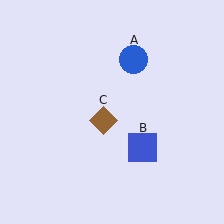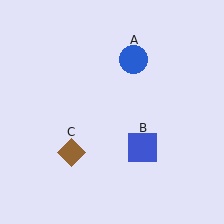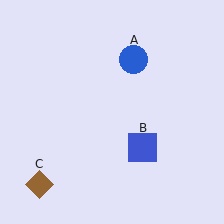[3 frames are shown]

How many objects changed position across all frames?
1 object changed position: brown diamond (object C).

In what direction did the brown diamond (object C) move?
The brown diamond (object C) moved down and to the left.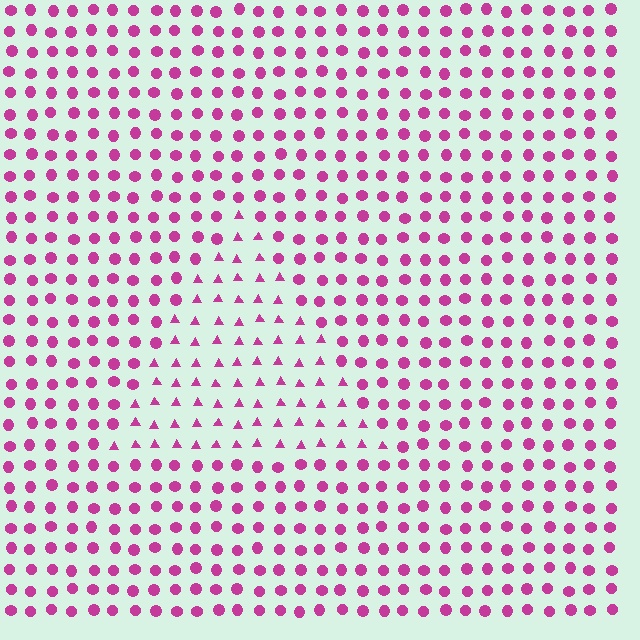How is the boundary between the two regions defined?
The boundary is defined by a change in element shape: triangles inside vs. circles outside. All elements share the same color and spacing.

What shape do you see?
I see a triangle.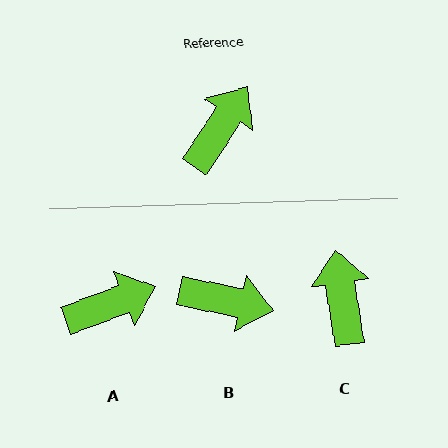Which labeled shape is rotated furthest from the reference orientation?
B, about 69 degrees away.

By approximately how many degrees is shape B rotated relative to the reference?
Approximately 69 degrees clockwise.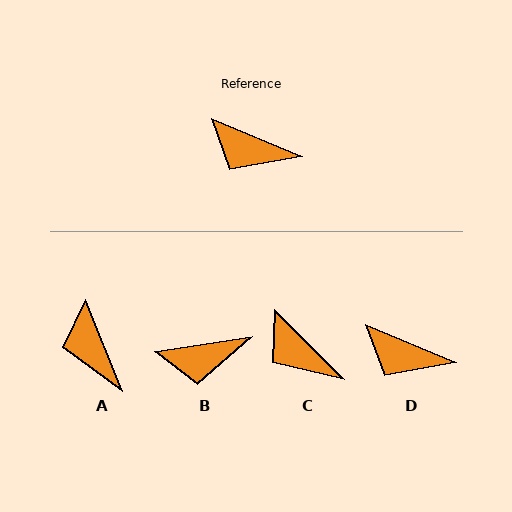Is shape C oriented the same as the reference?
No, it is off by about 23 degrees.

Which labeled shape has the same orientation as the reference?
D.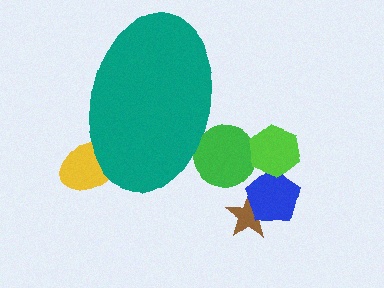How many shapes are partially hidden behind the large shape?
2 shapes are partially hidden.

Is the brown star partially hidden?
No, the brown star is fully visible.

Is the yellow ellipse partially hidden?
Yes, the yellow ellipse is partially hidden behind the teal ellipse.